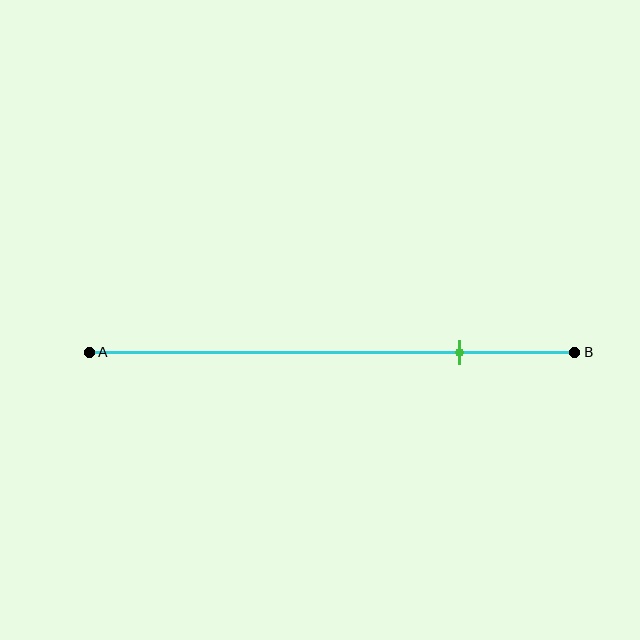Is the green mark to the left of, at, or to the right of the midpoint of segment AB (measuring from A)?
The green mark is to the right of the midpoint of segment AB.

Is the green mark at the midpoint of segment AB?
No, the mark is at about 75% from A, not at the 50% midpoint.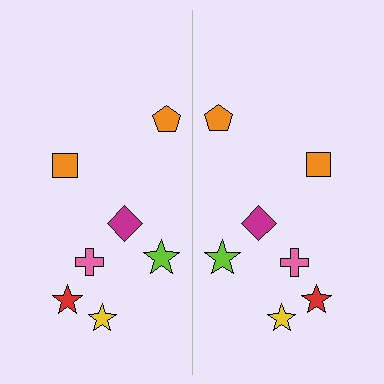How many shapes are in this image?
There are 14 shapes in this image.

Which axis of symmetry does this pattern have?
The pattern has a vertical axis of symmetry running through the center of the image.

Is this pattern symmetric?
Yes, this pattern has bilateral (reflection) symmetry.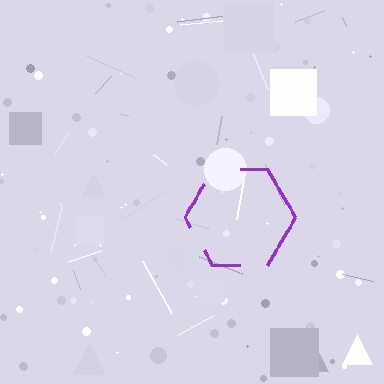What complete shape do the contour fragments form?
The contour fragments form a hexagon.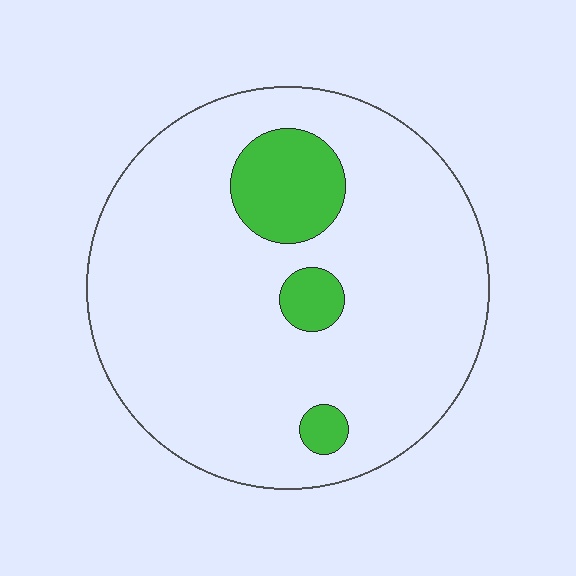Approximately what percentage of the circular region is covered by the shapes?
Approximately 10%.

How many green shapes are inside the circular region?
3.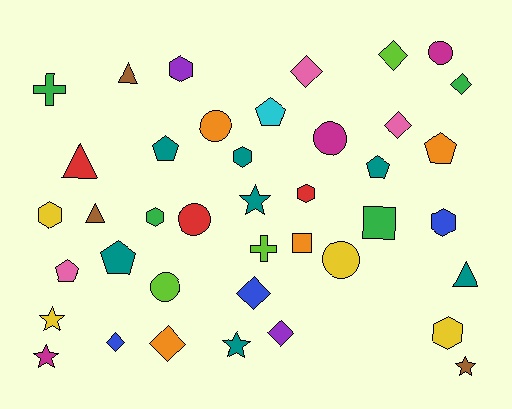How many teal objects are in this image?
There are 7 teal objects.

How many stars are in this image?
There are 5 stars.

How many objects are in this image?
There are 40 objects.